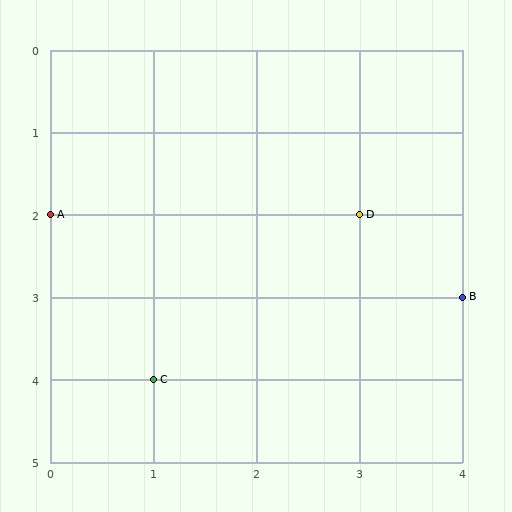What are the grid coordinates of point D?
Point D is at grid coordinates (3, 2).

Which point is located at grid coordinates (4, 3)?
Point B is at (4, 3).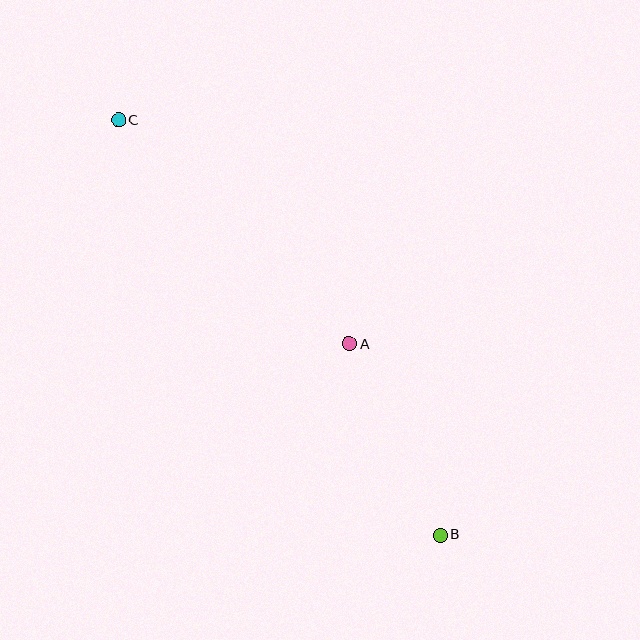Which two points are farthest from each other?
Points B and C are farthest from each other.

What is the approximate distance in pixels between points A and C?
The distance between A and C is approximately 321 pixels.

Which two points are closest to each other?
Points A and B are closest to each other.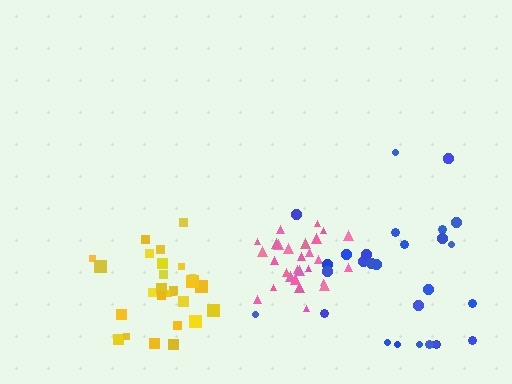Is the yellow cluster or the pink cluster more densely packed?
Pink.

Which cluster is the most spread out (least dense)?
Blue.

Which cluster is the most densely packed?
Pink.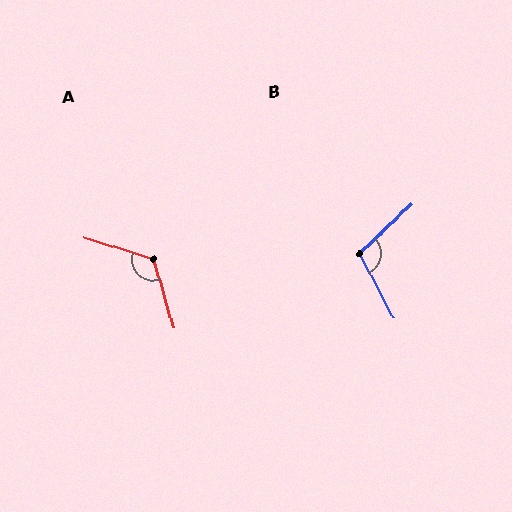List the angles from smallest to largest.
B (106°), A (123°).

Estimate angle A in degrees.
Approximately 123 degrees.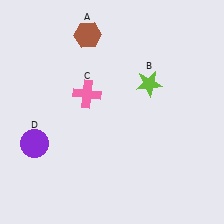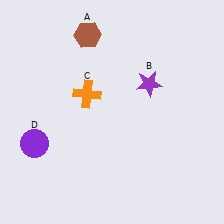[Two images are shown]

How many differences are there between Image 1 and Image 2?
There are 2 differences between the two images.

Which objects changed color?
B changed from lime to purple. C changed from pink to orange.